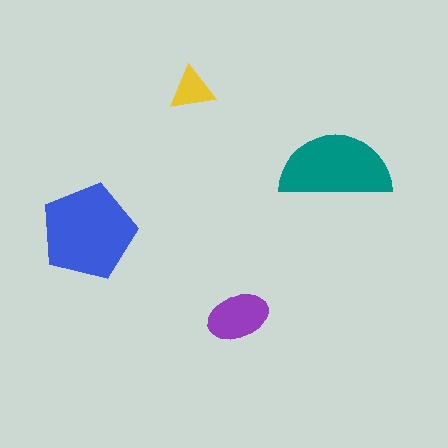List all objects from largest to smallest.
The blue pentagon, the teal semicircle, the purple ellipse, the yellow triangle.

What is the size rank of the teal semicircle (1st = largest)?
2nd.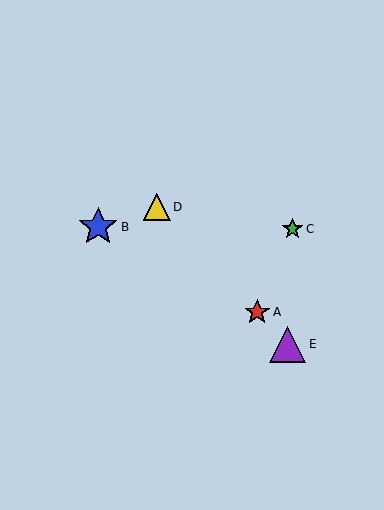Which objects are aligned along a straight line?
Objects A, D, E are aligned along a straight line.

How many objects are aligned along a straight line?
3 objects (A, D, E) are aligned along a straight line.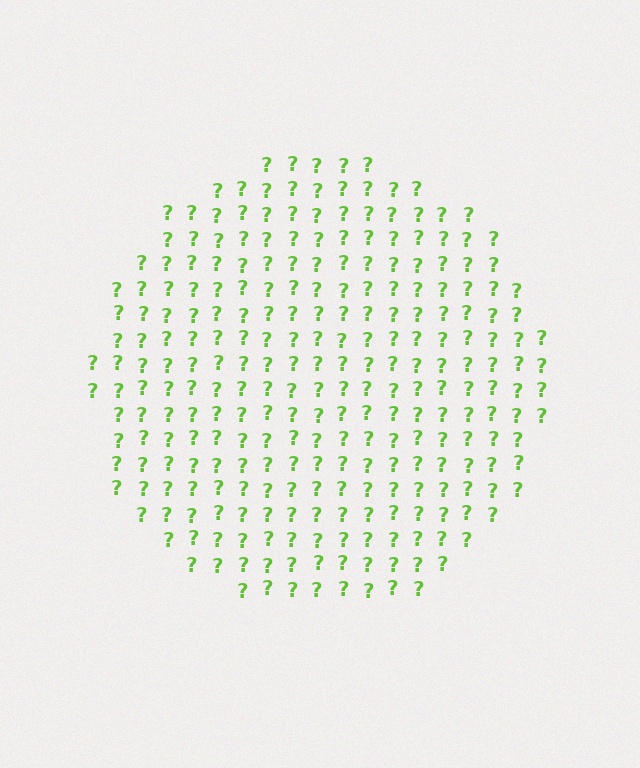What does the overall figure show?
The overall figure shows a circle.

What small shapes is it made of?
It is made of small question marks.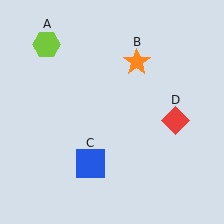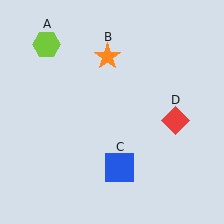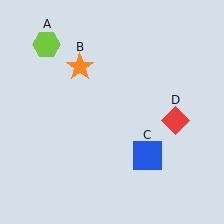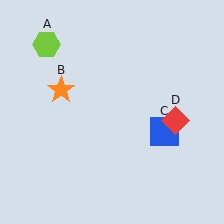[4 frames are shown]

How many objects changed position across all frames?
2 objects changed position: orange star (object B), blue square (object C).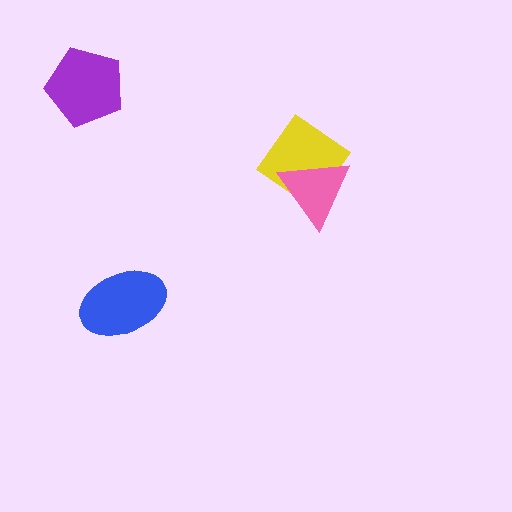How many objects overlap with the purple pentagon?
0 objects overlap with the purple pentagon.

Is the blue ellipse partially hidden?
No, no other shape covers it.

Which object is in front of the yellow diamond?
The pink triangle is in front of the yellow diamond.